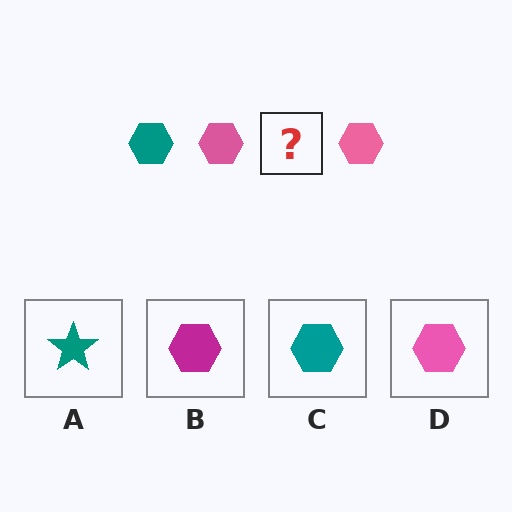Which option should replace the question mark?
Option C.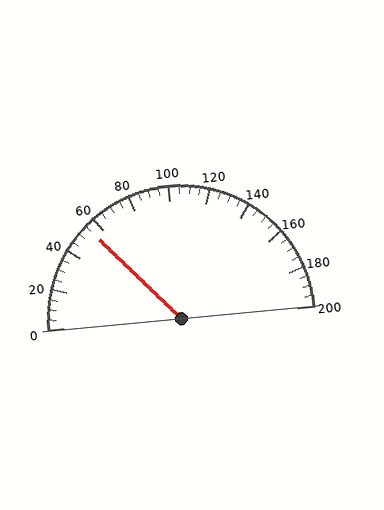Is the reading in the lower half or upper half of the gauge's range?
The reading is in the lower half of the range (0 to 200).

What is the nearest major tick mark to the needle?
The nearest major tick mark is 60.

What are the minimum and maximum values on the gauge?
The gauge ranges from 0 to 200.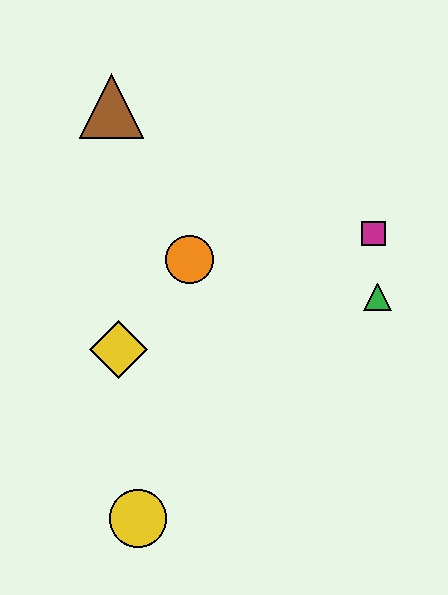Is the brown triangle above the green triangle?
Yes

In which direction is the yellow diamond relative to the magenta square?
The yellow diamond is to the left of the magenta square.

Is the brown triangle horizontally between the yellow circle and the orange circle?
No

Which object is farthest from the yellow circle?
The brown triangle is farthest from the yellow circle.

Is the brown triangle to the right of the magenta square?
No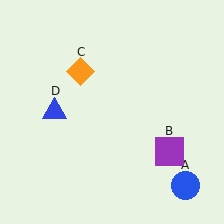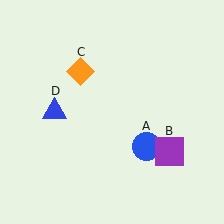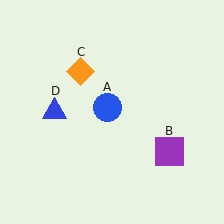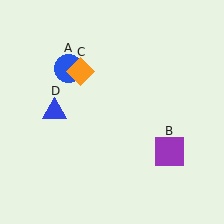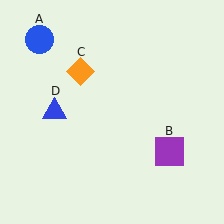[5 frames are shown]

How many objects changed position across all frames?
1 object changed position: blue circle (object A).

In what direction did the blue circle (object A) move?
The blue circle (object A) moved up and to the left.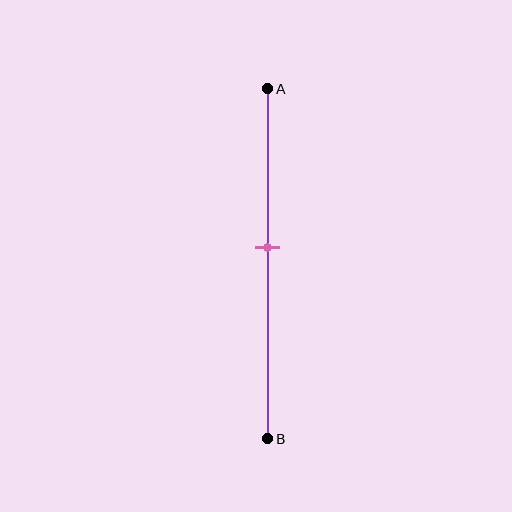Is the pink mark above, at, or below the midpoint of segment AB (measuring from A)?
The pink mark is above the midpoint of segment AB.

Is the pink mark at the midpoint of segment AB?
No, the mark is at about 45% from A, not at the 50% midpoint.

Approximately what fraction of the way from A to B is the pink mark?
The pink mark is approximately 45% of the way from A to B.